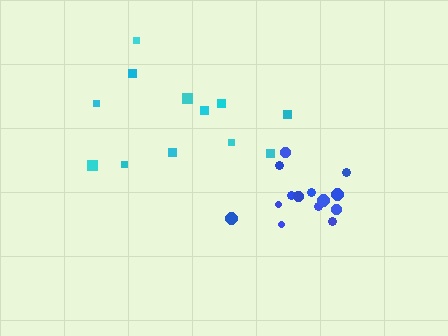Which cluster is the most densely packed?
Blue.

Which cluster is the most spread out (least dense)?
Cyan.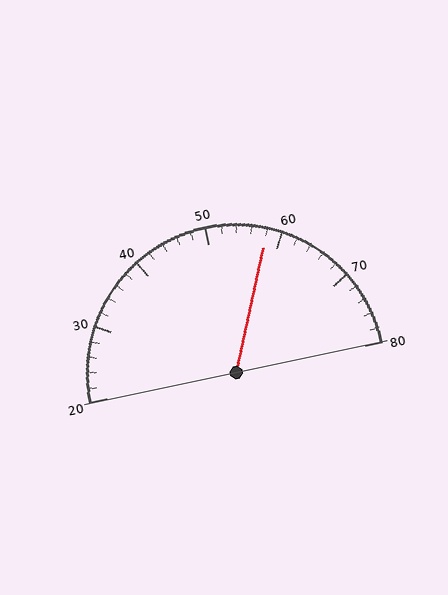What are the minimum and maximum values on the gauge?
The gauge ranges from 20 to 80.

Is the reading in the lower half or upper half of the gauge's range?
The reading is in the upper half of the range (20 to 80).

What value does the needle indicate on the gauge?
The needle indicates approximately 58.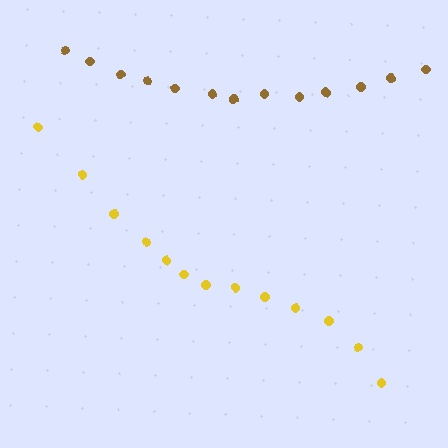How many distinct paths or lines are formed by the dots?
There are 2 distinct paths.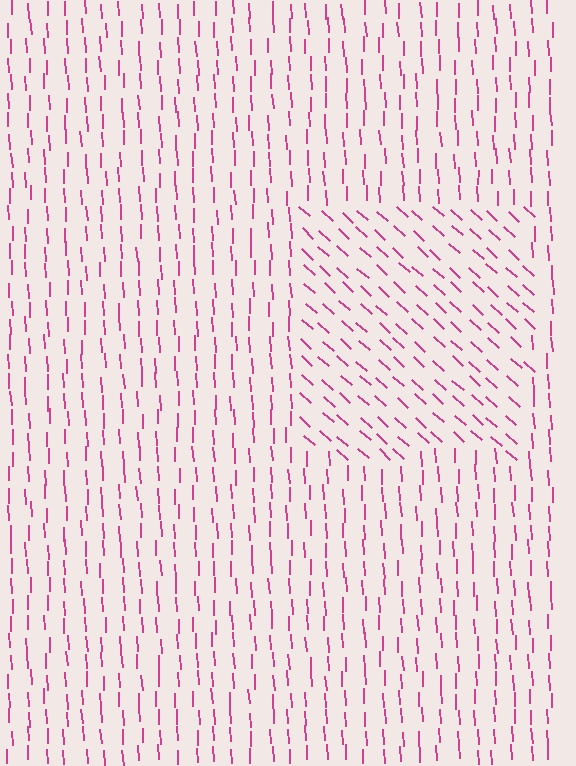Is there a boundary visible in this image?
Yes, there is a texture boundary formed by a change in line orientation.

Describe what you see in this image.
The image is filled with small magenta line segments. A rectangle region in the image has lines oriented differently from the surrounding lines, creating a visible texture boundary.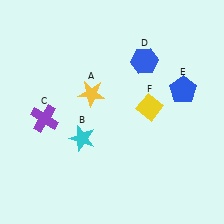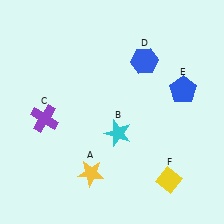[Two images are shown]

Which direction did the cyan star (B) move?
The cyan star (B) moved right.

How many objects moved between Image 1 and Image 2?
3 objects moved between the two images.